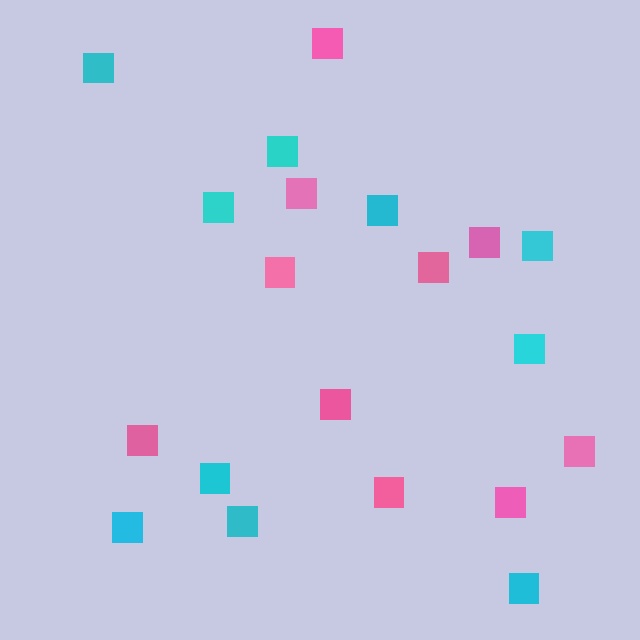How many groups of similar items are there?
There are 2 groups: one group of cyan squares (10) and one group of pink squares (10).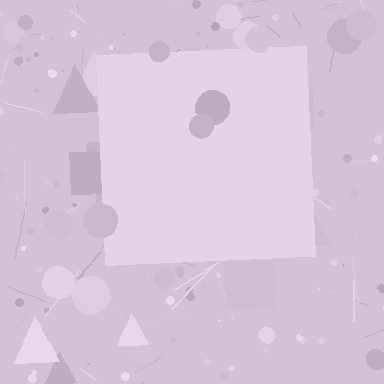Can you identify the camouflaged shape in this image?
The camouflaged shape is a square.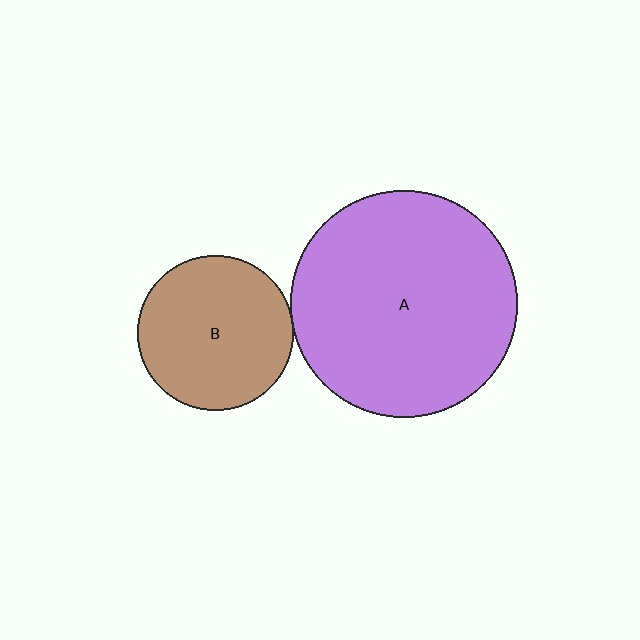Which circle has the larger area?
Circle A (purple).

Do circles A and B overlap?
Yes.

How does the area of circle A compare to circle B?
Approximately 2.1 times.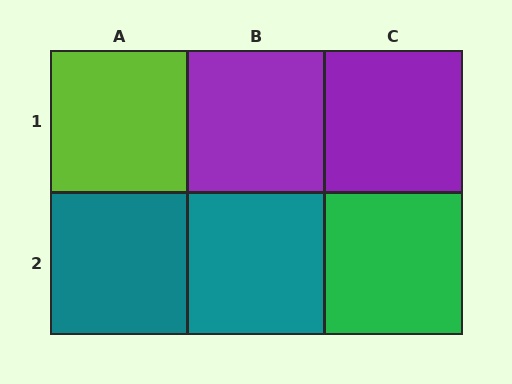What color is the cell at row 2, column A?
Teal.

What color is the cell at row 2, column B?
Teal.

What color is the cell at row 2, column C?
Green.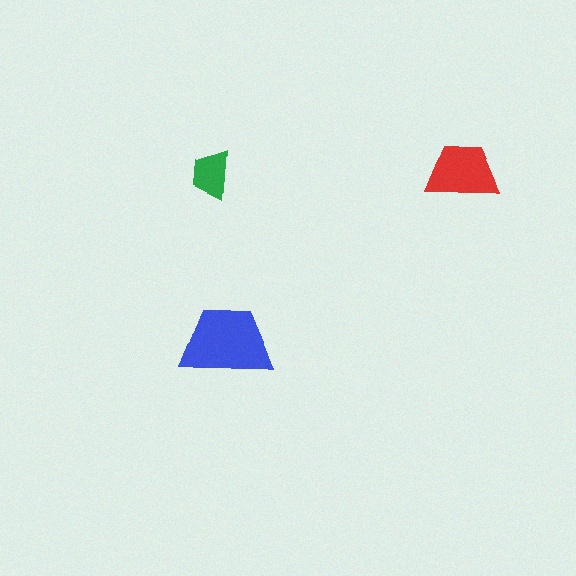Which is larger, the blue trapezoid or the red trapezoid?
The blue one.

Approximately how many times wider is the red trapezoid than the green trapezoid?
About 1.5 times wider.